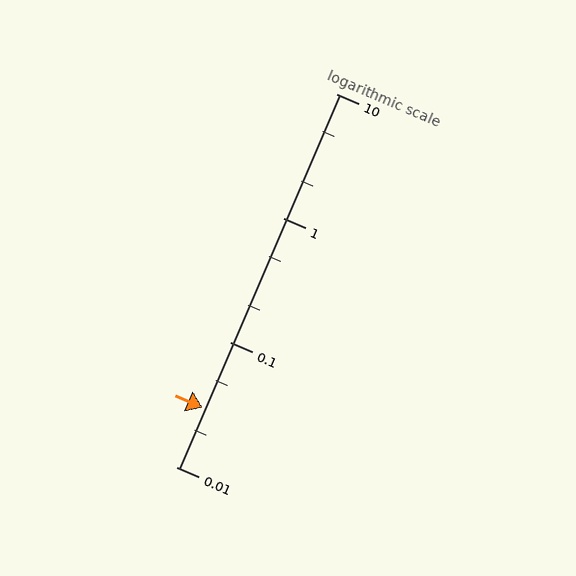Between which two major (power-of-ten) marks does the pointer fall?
The pointer is between 0.01 and 0.1.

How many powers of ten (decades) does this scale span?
The scale spans 3 decades, from 0.01 to 10.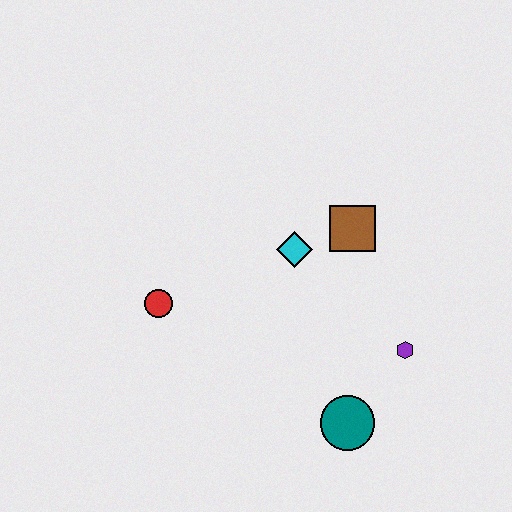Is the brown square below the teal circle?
No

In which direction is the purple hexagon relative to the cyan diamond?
The purple hexagon is to the right of the cyan diamond.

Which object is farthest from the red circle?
The purple hexagon is farthest from the red circle.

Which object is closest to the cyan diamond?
The brown square is closest to the cyan diamond.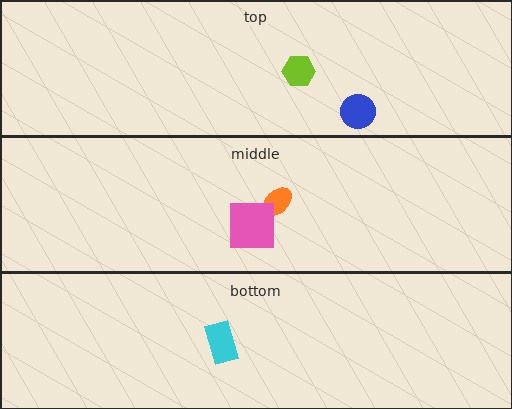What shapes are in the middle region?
The orange ellipse, the pink square.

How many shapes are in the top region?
2.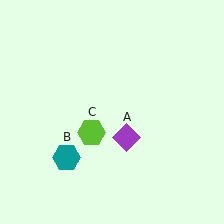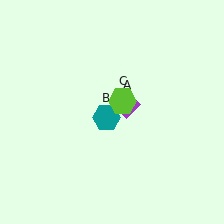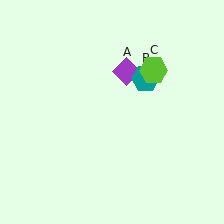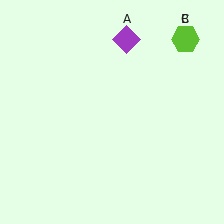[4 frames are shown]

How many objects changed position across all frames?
3 objects changed position: purple diamond (object A), teal hexagon (object B), lime hexagon (object C).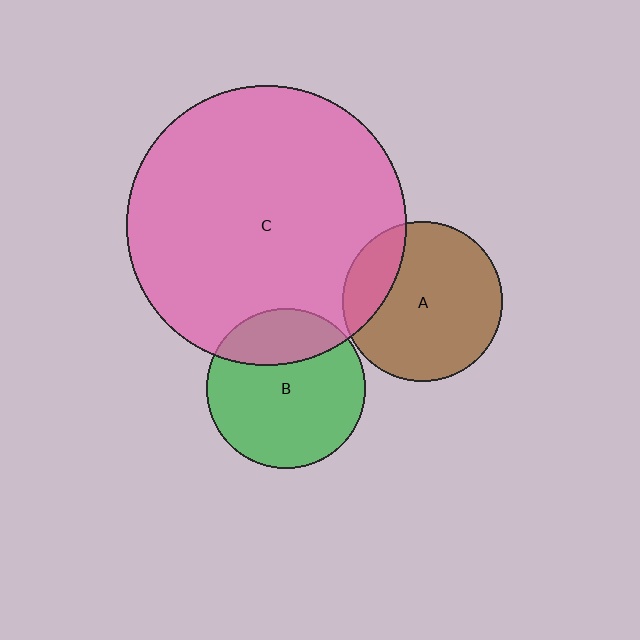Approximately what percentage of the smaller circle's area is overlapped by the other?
Approximately 25%.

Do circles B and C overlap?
Yes.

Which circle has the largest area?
Circle C (pink).